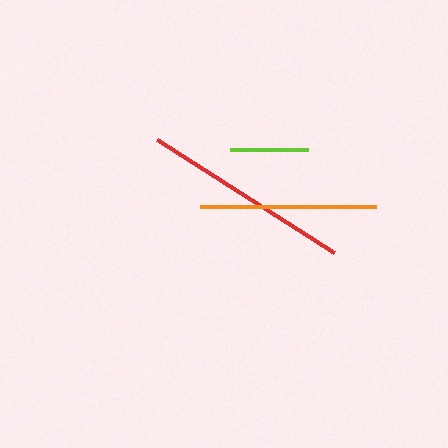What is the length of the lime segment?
The lime segment is approximately 78 pixels long.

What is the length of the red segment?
The red segment is approximately 210 pixels long.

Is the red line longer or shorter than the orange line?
The red line is longer than the orange line.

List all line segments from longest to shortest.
From longest to shortest: red, orange, lime.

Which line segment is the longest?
The red line is the longest at approximately 210 pixels.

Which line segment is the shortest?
The lime line is the shortest at approximately 78 pixels.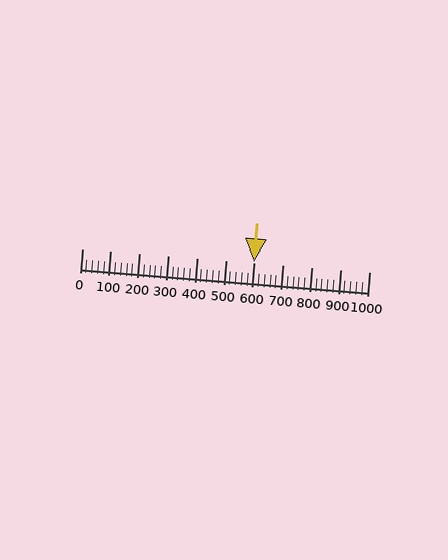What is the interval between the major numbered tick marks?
The major tick marks are spaced 100 units apart.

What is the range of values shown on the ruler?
The ruler shows values from 0 to 1000.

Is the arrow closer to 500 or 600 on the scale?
The arrow is closer to 600.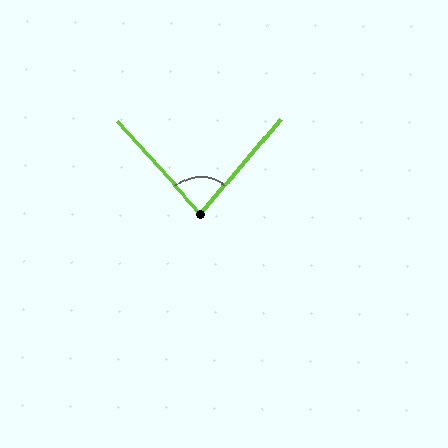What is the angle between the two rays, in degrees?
Approximately 82 degrees.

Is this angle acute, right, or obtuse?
It is acute.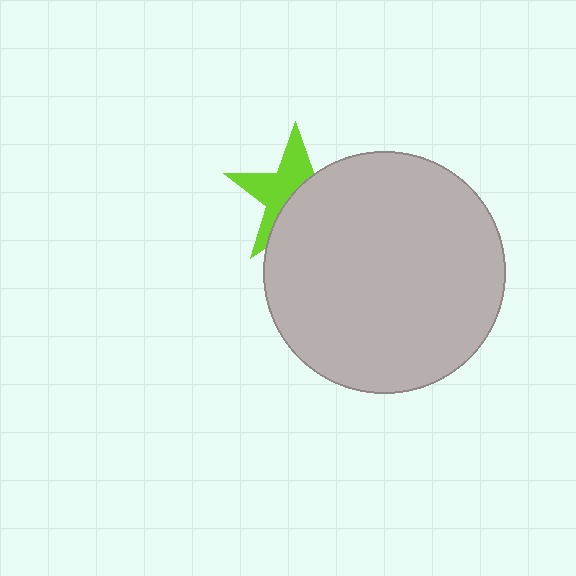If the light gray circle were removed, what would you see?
You would see the complete lime star.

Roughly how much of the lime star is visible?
About half of it is visible (roughly 48%).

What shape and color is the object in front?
The object in front is a light gray circle.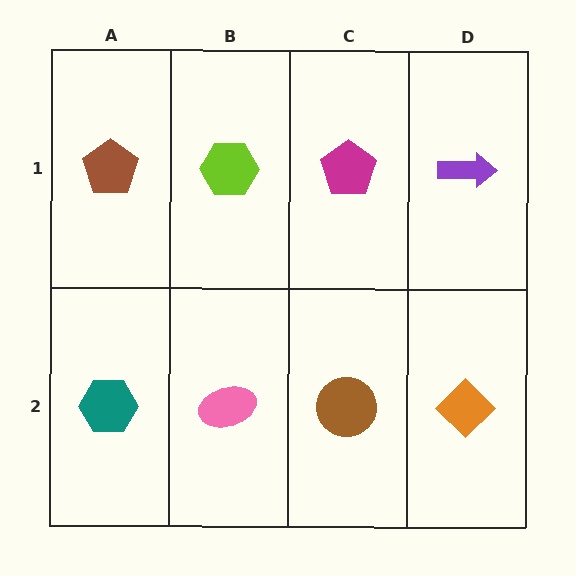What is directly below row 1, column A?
A teal hexagon.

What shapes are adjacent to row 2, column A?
A brown pentagon (row 1, column A), a pink ellipse (row 2, column B).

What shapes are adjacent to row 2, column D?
A purple arrow (row 1, column D), a brown circle (row 2, column C).